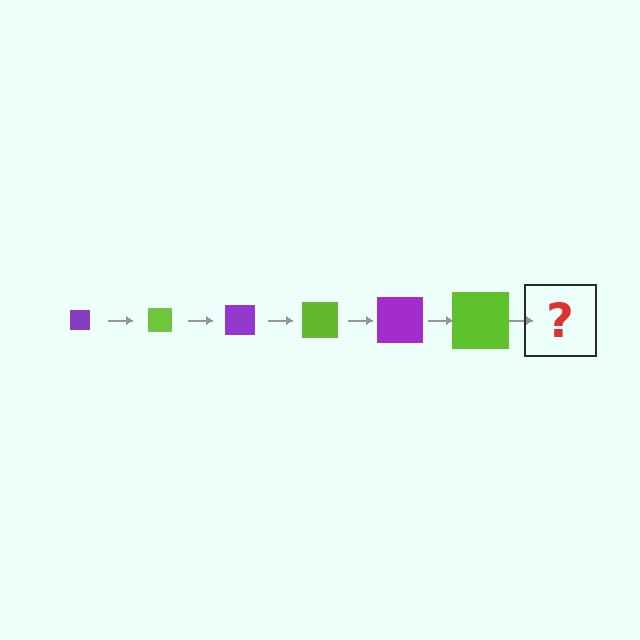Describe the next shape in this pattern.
It should be a purple square, larger than the previous one.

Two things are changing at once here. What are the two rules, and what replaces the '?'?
The two rules are that the square grows larger each step and the color cycles through purple and lime. The '?' should be a purple square, larger than the previous one.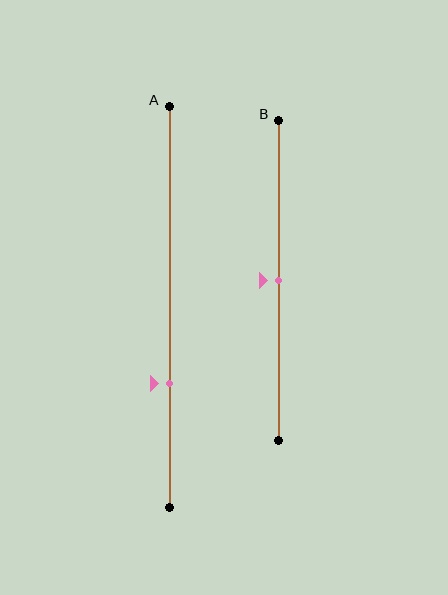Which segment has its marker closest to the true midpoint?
Segment B has its marker closest to the true midpoint.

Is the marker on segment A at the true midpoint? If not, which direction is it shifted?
No, the marker on segment A is shifted downward by about 19% of the segment length.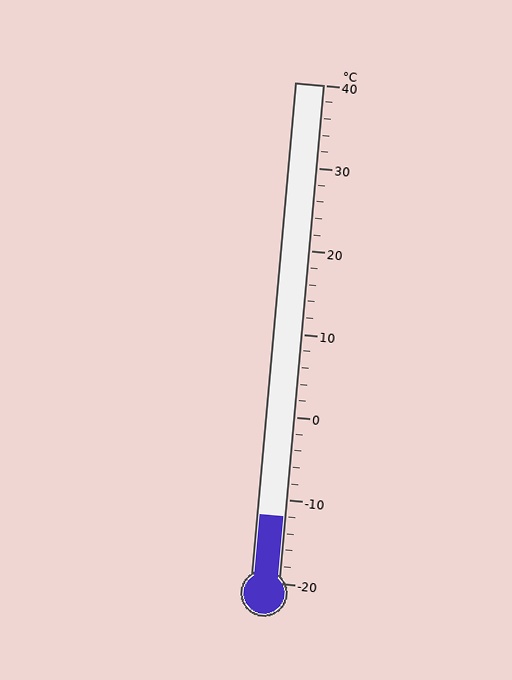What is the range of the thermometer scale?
The thermometer scale ranges from -20°C to 40°C.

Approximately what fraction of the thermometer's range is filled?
The thermometer is filled to approximately 15% of its range.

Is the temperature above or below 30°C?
The temperature is below 30°C.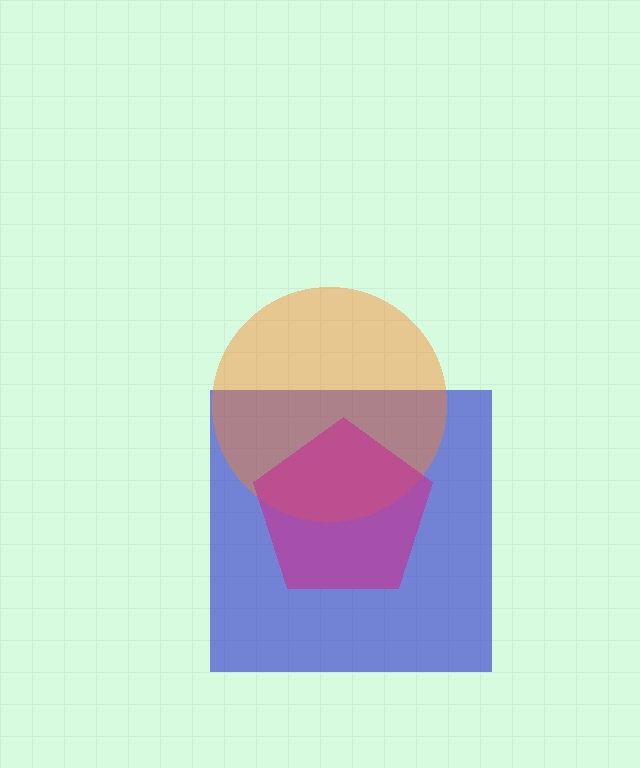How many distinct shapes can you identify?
There are 3 distinct shapes: a blue square, an orange circle, a magenta pentagon.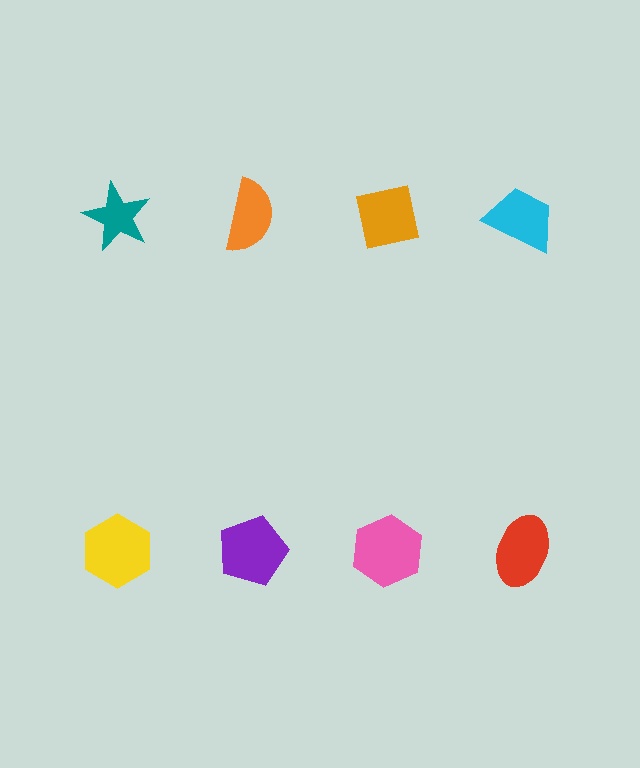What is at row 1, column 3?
An orange square.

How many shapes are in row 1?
4 shapes.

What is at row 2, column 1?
A yellow hexagon.